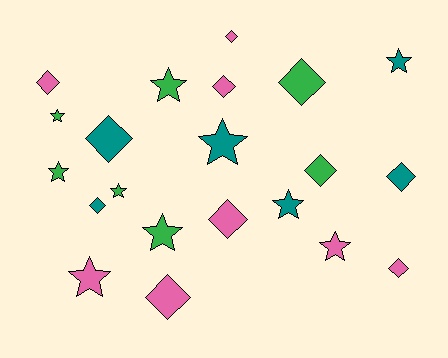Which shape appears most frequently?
Diamond, with 11 objects.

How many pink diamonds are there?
There are 6 pink diamonds.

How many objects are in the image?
There are 21 objects.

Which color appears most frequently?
Pink, with 8 objects.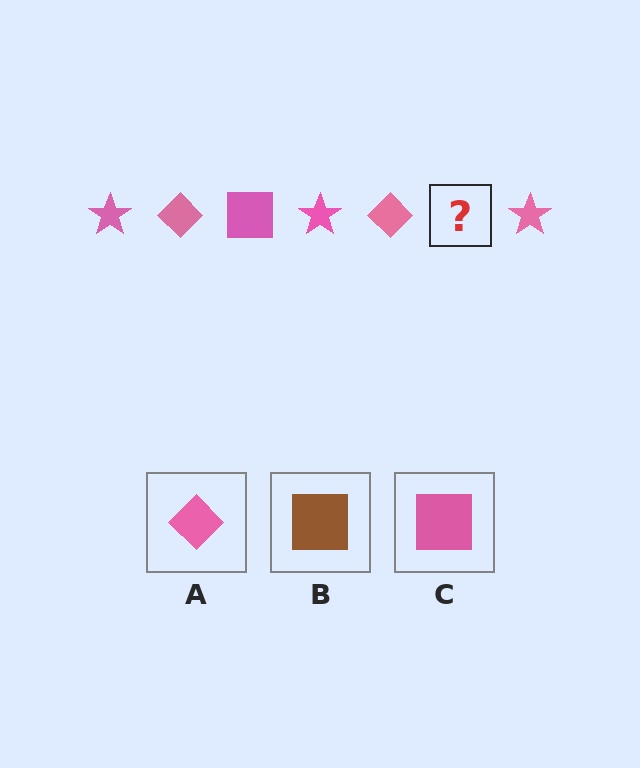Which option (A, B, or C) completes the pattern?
C.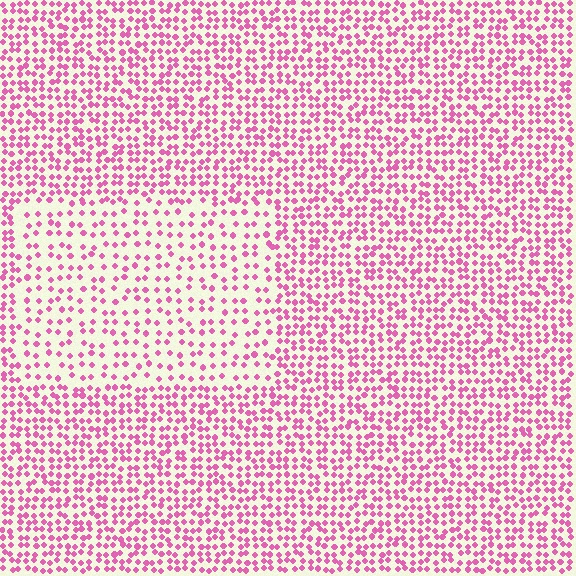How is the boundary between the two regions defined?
The boundary is defined by a change in element density (approximately 1.9x ratio). All elements are the same color, size, and shape.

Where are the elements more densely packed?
The elements are more densely packed outside the rectangle boundary.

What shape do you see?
I see a rectangle.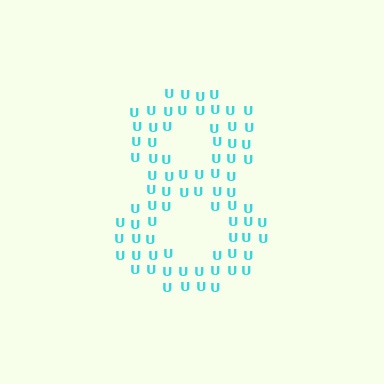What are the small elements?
The small elements are letter U's.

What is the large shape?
The large shape is the digit 8.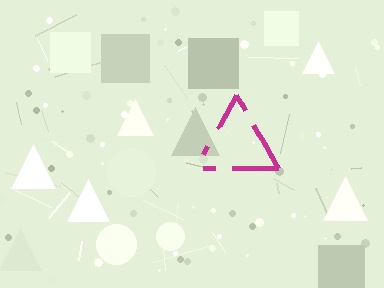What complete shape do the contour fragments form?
The contour fragments form a triangle.